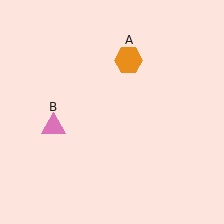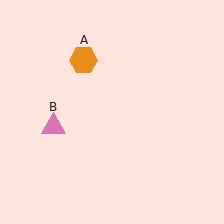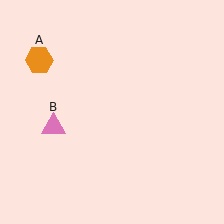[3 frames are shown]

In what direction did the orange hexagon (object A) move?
The orange hexagon (object A) moved left.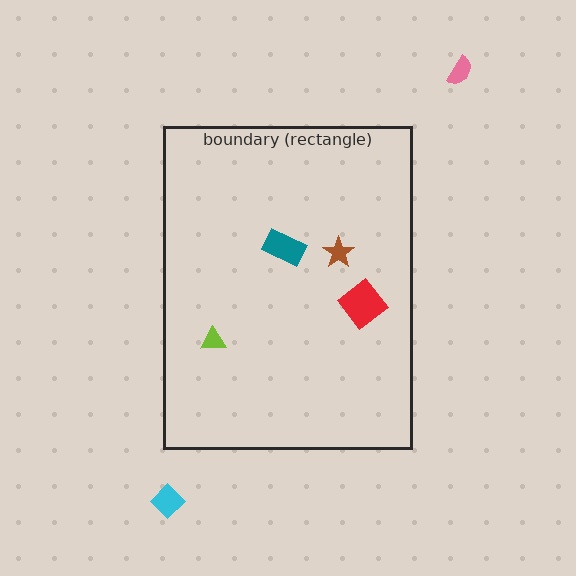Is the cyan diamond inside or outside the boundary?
Outside.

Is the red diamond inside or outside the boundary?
Inside.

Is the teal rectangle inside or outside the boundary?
Inside.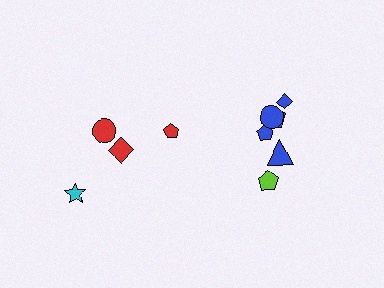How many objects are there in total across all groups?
There are 10 objects.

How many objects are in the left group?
There are 4 objects.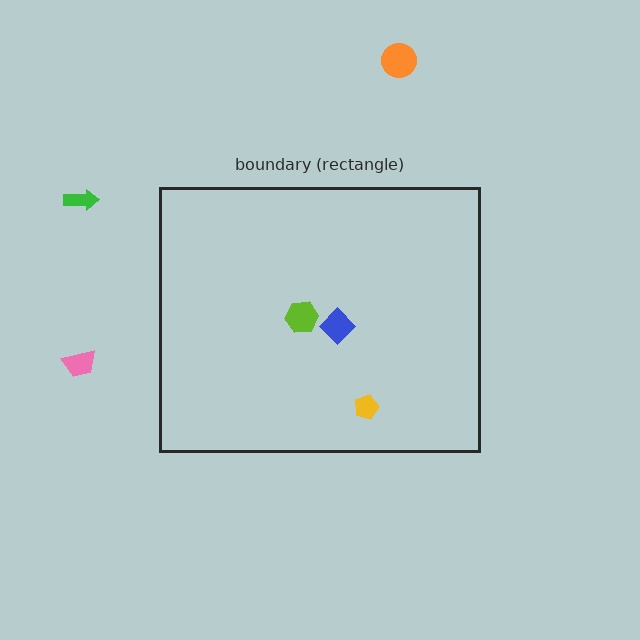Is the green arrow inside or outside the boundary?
Outside.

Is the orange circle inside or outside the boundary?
Outside.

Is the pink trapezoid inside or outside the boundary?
Outside.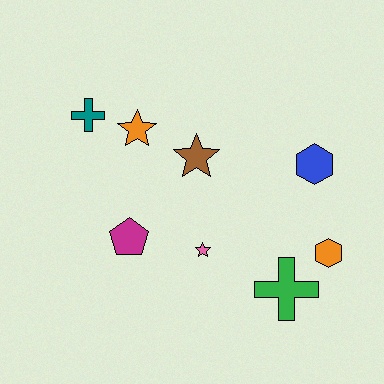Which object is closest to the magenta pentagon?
The pink star is closest to the magenta pentagon.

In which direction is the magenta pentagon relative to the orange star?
The magenta pentagon is below the orange star.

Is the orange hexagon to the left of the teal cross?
No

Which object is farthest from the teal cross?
The orange hexagon is farthest from the teal cross.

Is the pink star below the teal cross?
Yes